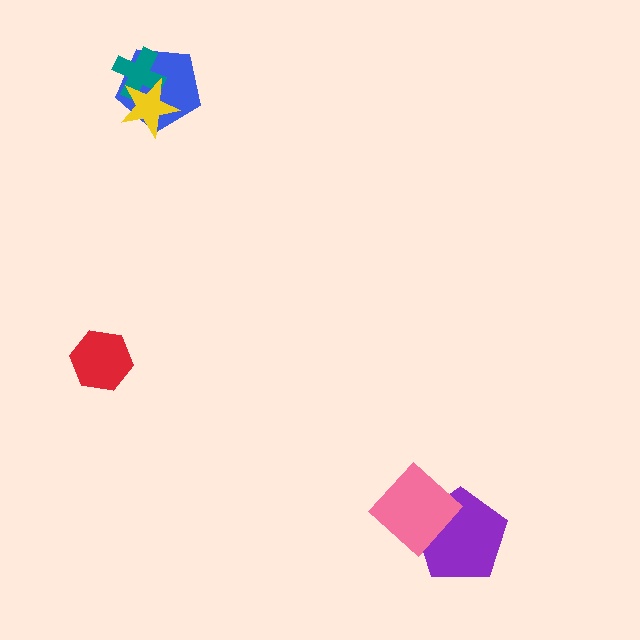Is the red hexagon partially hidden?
No, no other shape covers it.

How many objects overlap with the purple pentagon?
1 object overlaps with the purple pentagon.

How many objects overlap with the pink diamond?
1 object overlaps with the pink diamond.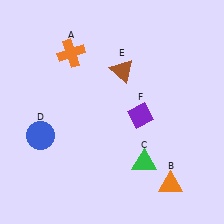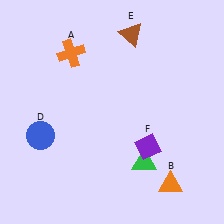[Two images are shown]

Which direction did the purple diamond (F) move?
The purple diamond (F) moved down.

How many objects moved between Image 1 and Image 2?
2 objects moved between the two images.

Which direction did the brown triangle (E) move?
The brown triangle (E) moved up.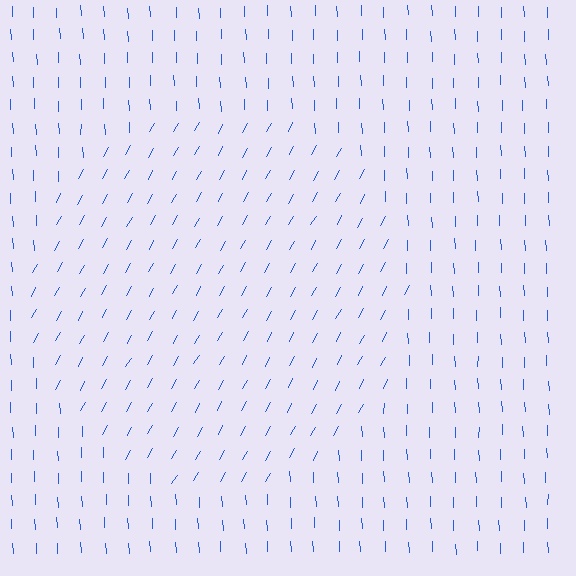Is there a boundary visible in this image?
Yes, there is a texture boundary formed by a change in line orientation.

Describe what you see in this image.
The image is filled with small blue line segments. A circle region in the image has lines oriented differently from the surrounding lines, creating a visible texture boundary.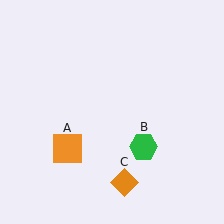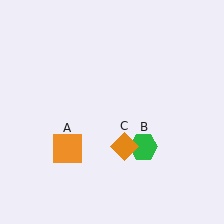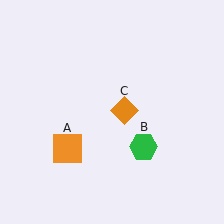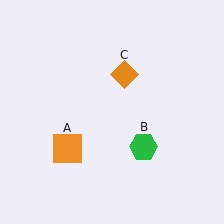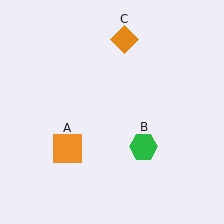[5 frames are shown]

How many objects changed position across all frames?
1 object changed position: orange diamond (object C).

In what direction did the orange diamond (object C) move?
The orange diamond (object C) moved up.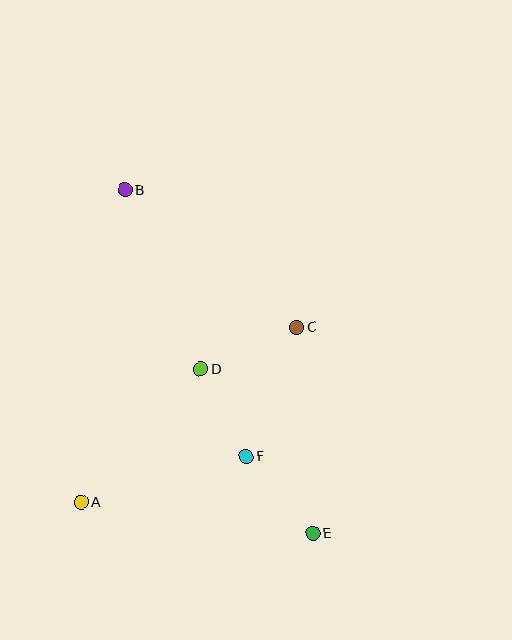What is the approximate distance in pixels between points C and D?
The distance between C and D is approximately 105 pixels.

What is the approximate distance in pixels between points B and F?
The distance between B and F is approximately 293 pixels.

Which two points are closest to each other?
Points D and F are closest to each other.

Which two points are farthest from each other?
Points B and E are farthest from each other.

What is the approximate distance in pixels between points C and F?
The distance between C and F is approximately 139 pixels.